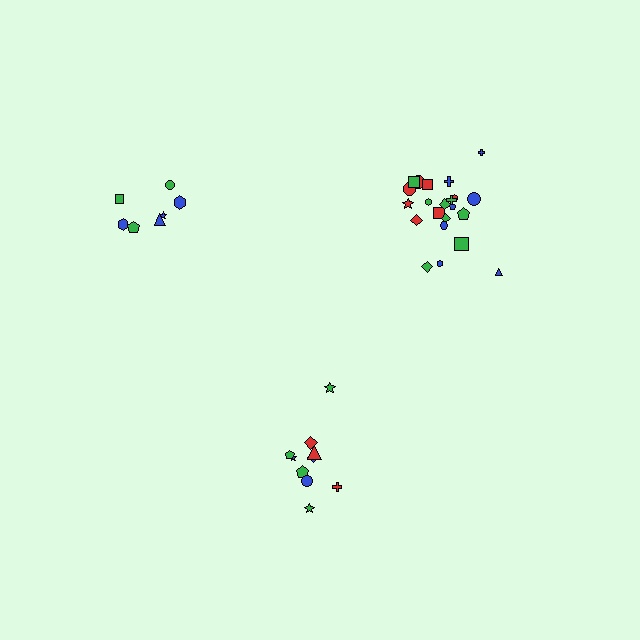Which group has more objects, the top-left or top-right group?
The top-right group.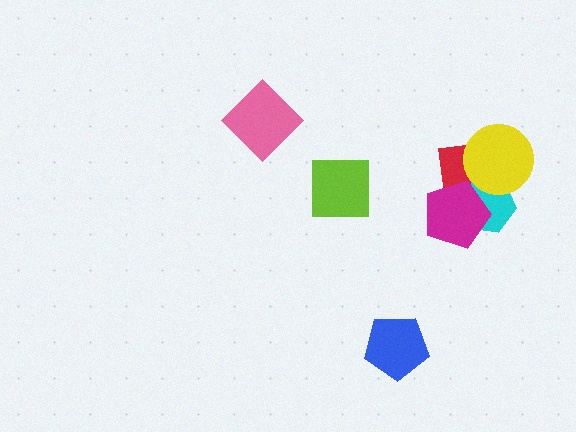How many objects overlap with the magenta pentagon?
2 objects overlap with the magenta pentagon.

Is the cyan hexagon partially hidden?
Yes, it is partially covered by another shape.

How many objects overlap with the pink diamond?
0 objects overlap with the pink diamond.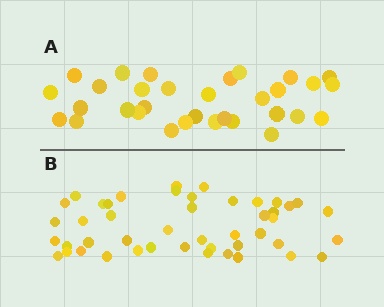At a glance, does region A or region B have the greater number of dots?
Region B (the bottom region) has more dots.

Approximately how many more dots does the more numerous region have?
Region B has approximately 15 more dots than region A.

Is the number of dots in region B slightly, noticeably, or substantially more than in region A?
Region B has noticeably more, but not dramatically so. The ratio is roughly 1.4 to 1.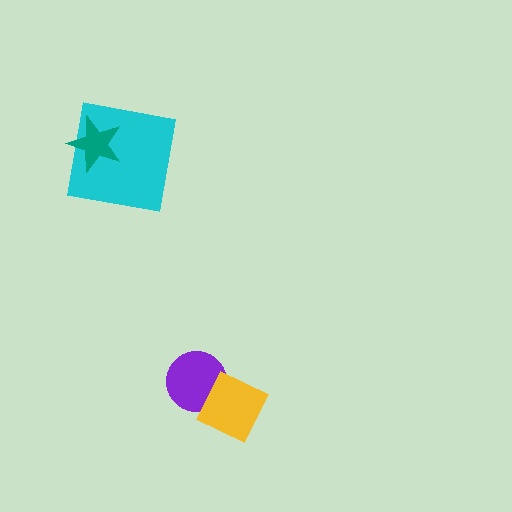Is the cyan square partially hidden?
Yes, it is partially covered by another shape.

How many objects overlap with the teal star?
1 object overlaps with the teal star.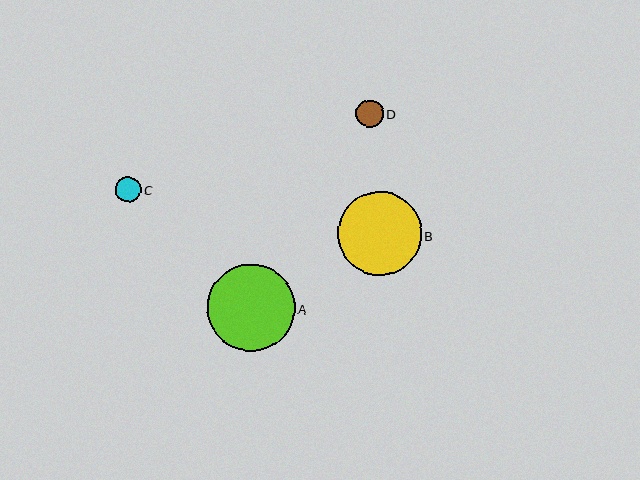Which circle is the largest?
Circle A is the largest with a size of approximately 87 pixels.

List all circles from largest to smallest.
From largest to smallest: A, B, D, C.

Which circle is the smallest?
Circle C is the smallest with a size of approximately 25 pixels.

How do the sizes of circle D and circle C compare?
Circle D and circle C are approximately the same size.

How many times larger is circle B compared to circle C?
Circle B is approximately 3.3 times the size of circle C.